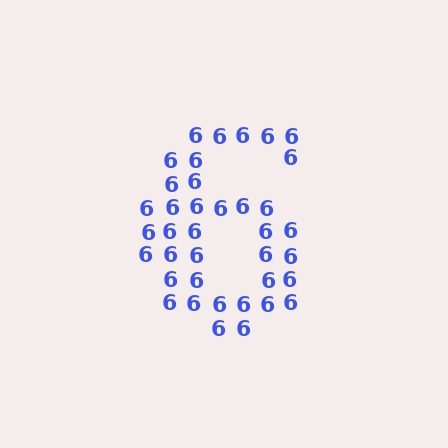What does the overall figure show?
The overall figure shows the digit 6.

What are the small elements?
The small elements are digit 6's.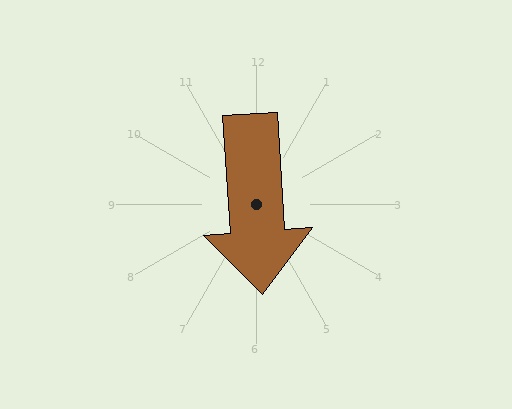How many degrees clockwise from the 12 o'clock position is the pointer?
Approximately 176 degrees.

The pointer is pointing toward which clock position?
Roughly 6 o'clock.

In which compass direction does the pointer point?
South.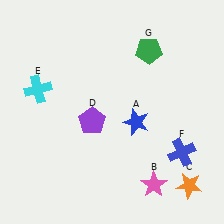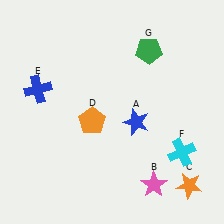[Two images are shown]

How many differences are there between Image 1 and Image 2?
There are 3 differences between the two images.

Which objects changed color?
D changed from purple to orange. E changed from cyan to blue. F changed from blue to cyan.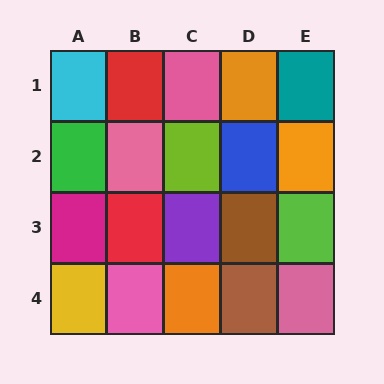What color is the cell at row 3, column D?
Brown.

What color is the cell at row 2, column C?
Lime.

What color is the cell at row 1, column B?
Red.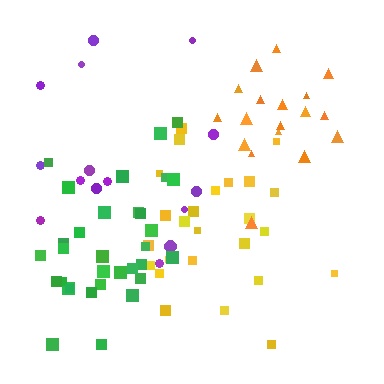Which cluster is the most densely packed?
Green.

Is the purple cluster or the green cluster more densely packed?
Green.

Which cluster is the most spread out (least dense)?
Purple.